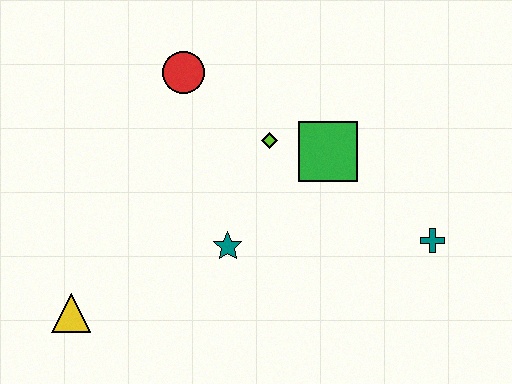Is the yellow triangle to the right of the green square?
No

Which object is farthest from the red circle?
The teal cross is farthest from the red circle.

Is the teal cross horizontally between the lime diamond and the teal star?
No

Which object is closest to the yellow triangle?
The teal star is closest to the yellow triangle.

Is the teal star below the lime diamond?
Yes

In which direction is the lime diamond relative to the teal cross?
The lime diamond is to the left of the teal cross.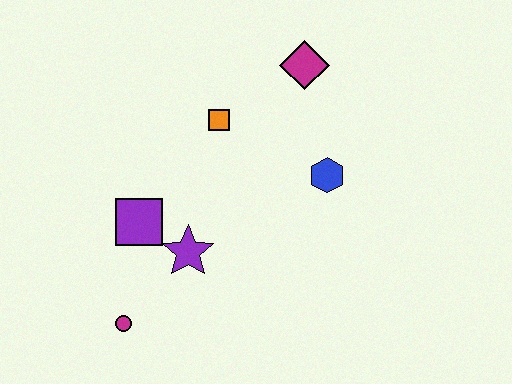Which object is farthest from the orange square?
The magenta circle is farthest from the orange square.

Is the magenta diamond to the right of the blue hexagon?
No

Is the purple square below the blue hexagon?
Yes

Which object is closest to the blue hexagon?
The magenta diamond is closest to the blue hexagon.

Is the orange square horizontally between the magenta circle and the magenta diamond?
Yes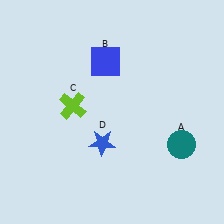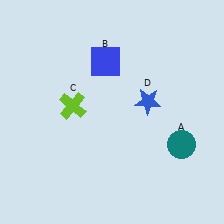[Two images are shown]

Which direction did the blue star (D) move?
The blue star (D) moved right.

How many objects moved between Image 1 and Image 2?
1 object moved between the two images.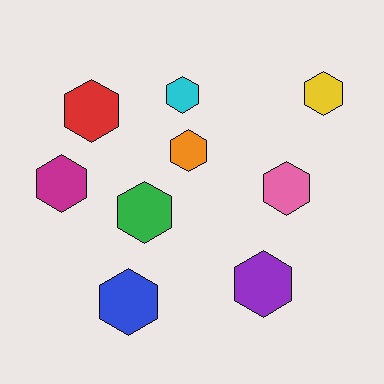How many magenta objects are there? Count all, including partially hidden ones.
There is 1 magenta object.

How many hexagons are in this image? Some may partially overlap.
There are 9 hexagons.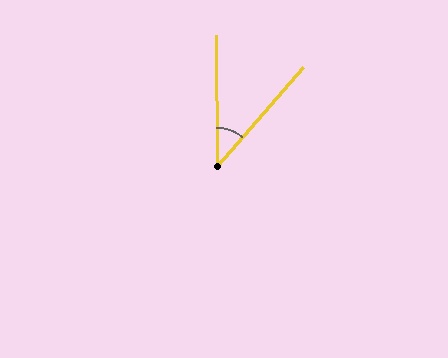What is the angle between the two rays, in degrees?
Approximately 42 degrees.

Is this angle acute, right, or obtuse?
It is acute.